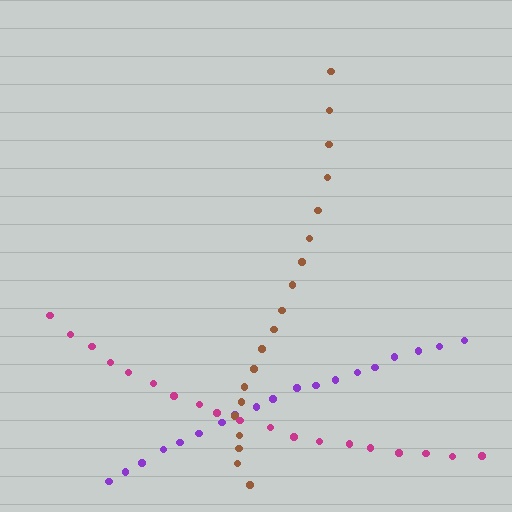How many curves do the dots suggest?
There are 3 distinct paths.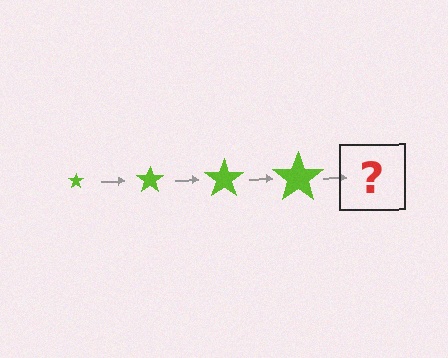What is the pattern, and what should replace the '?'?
The pattern is that the star gets progressively larger each step. The '?' should be a lime star, larger than the previous one.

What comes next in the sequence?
The next element should be a lime star, larger than the previous one.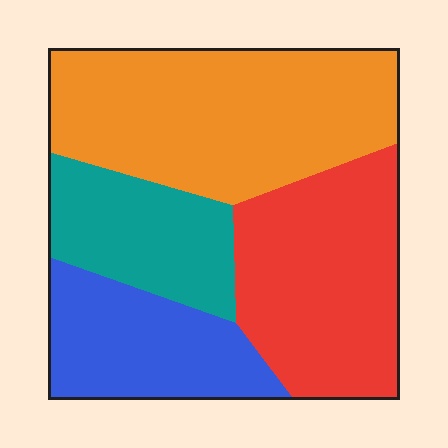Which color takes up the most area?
Orange, at roughly 35%.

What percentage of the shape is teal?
Teal covers roughly 15% of the shape.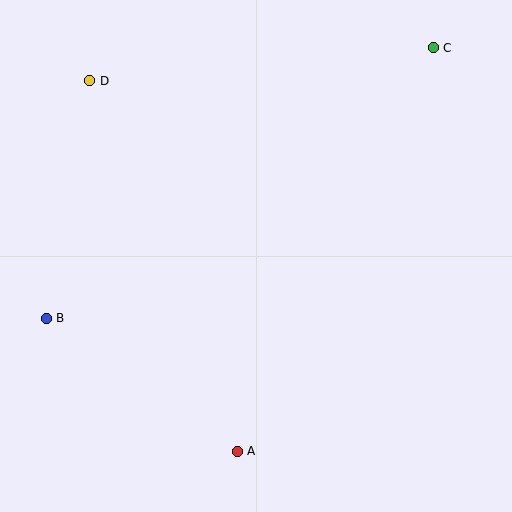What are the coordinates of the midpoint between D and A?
The midpoint between D and A is at (163, 266).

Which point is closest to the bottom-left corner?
Point B is closest to the bottom-left corner.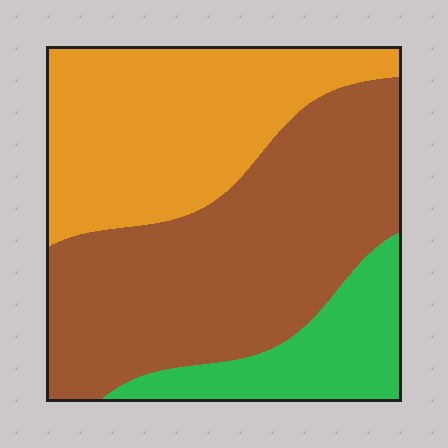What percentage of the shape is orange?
Orange takes up about one third (1/3) of the shape.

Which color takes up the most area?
Brown, at roughly 50%.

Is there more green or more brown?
Brown.